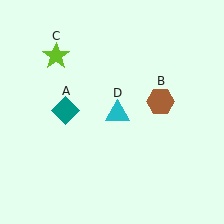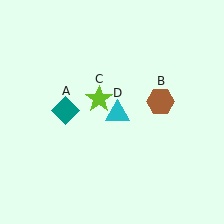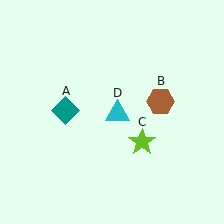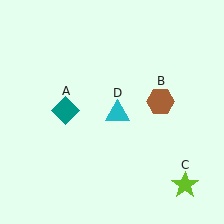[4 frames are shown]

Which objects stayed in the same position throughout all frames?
Teal diamond (object A) and brown hexagon (object B) and cyan triangle (object D) remained stationary.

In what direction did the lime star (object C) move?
The lime star (object C) moved down and to the right.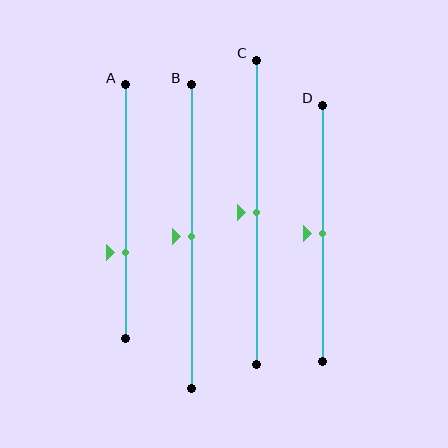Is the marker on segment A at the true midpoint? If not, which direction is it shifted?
No, the marker on segment A is shifted downward by about 16% of the segment length.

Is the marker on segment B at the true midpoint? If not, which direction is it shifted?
Yes, the marker on segment B is at the true midpoint.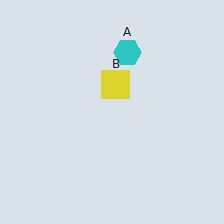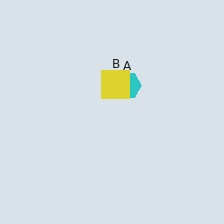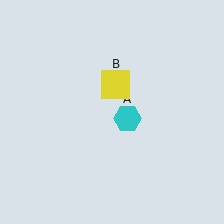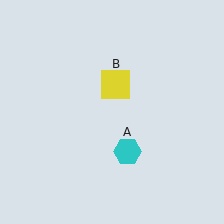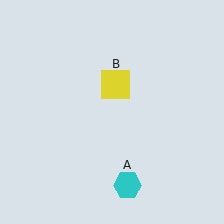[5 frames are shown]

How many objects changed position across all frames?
1 object changed position: cyan hexagon (object A).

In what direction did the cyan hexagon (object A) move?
The cyan hexagon (object A) moved down.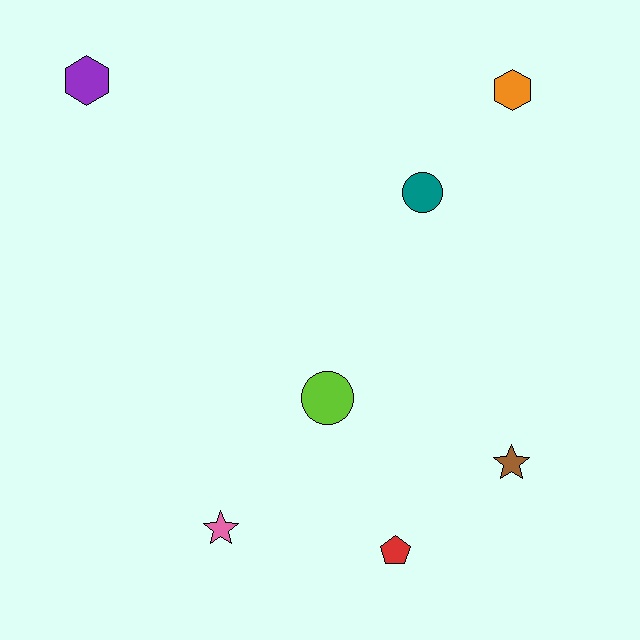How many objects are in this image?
There are 7 objects.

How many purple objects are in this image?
There is 1 purple object.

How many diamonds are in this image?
There are no diamonds.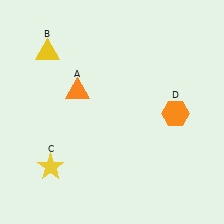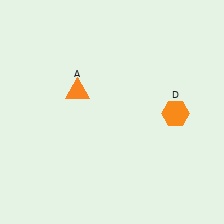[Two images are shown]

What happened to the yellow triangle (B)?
The yellow triangle (B) was removed in Image 2. It was in the top-left area of Image 1.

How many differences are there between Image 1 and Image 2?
There are 2 differences between the two images.